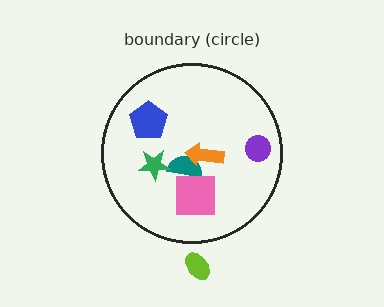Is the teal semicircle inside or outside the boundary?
Inside.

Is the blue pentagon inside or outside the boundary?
Inside.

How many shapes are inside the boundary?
6 inside, 1 outside.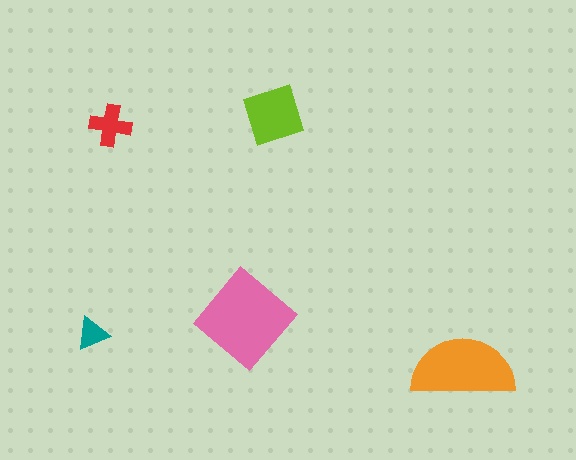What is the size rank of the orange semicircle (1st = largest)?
2nd.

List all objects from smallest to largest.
The teal triangle, the red cross, the lime diamond, the orange semicircle, the pink diamond.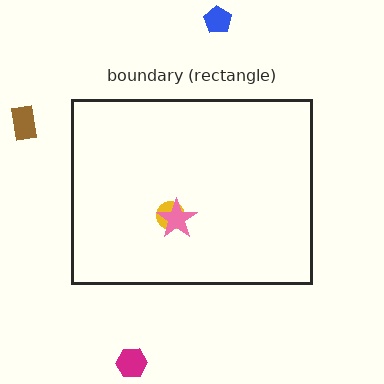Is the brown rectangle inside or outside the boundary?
Outside.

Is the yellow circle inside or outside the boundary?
Inside.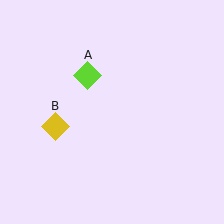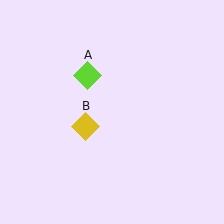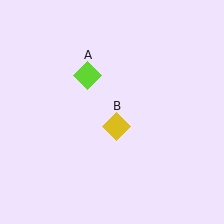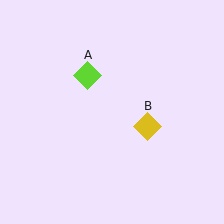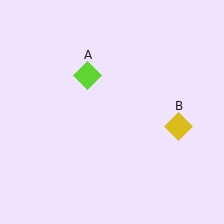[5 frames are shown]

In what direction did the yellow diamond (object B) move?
The yellow diamond (object B) moved right.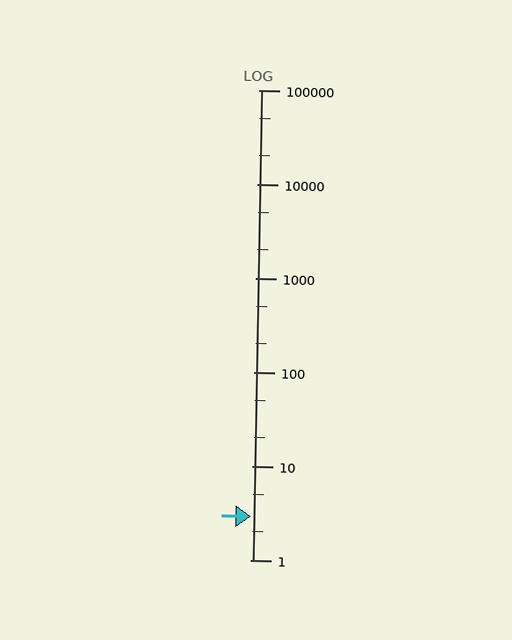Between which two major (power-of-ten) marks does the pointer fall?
The pointer is between 1 and 10.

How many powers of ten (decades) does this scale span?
The scale spans 5 decades, from 1 to 100000.